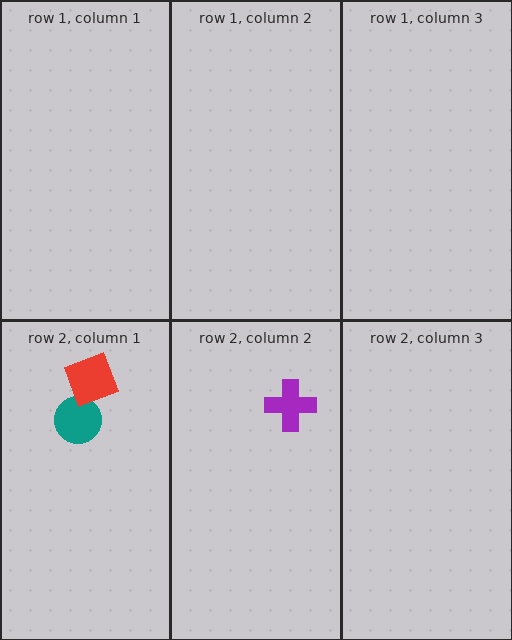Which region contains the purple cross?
The row 2, column 2 region.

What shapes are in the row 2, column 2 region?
The purple cross.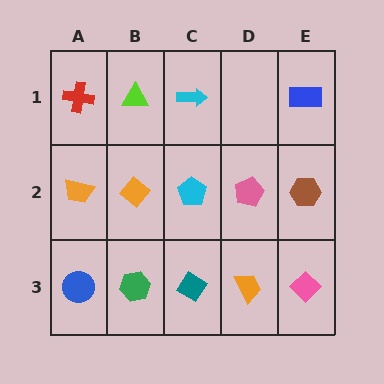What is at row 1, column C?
A cyan arrow.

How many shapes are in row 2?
5 shapes.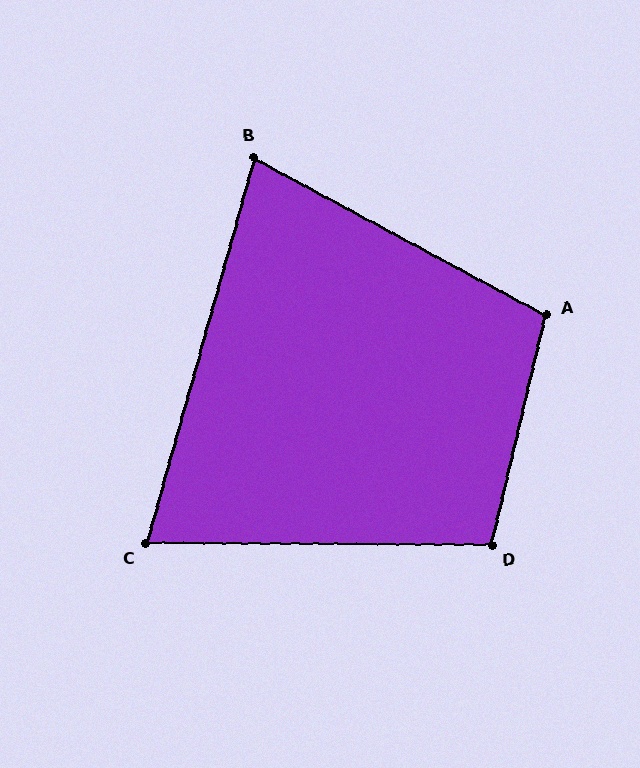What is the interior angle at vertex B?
Approximately 77 degrees (acute).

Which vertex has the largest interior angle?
A, at approximately 105 degrees.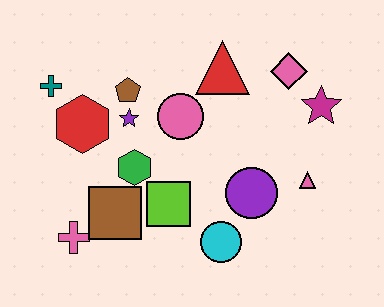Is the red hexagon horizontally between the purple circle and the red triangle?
No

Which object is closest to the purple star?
The brown pentagon is closest to the purple star.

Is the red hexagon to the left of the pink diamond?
Yes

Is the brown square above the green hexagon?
No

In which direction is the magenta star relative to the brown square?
The magenta star is to the right of the brown square.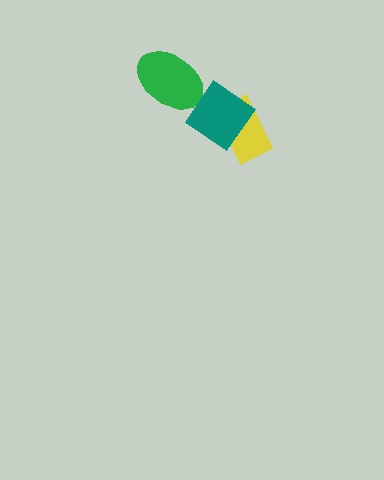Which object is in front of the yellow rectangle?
The teal diamond is in front of the yellow rectangle.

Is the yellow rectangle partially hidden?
Yes, it is partially covered by another shape.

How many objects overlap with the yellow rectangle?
1 object overlaps with the yellow rectangle.